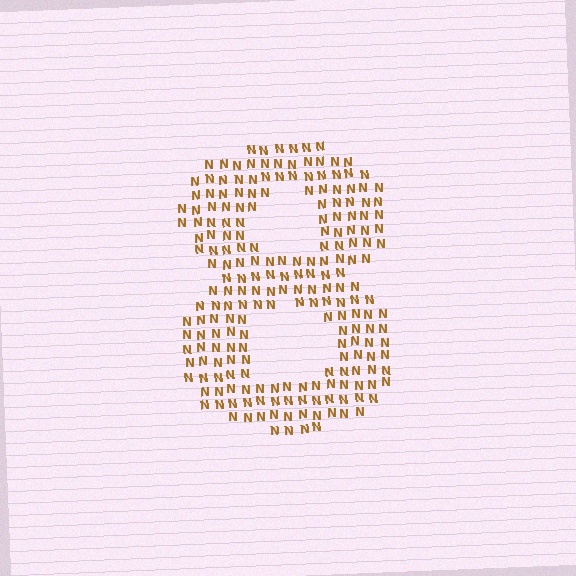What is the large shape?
The large shape is the digit 8.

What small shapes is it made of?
It is made of small letter N's.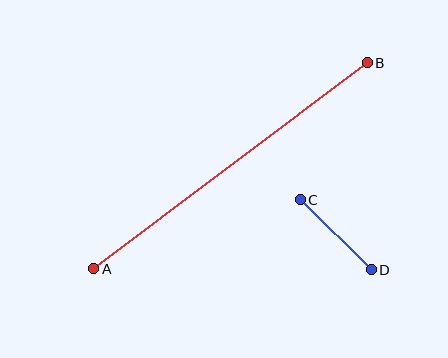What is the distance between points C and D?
The distance is approximately 100 pixels.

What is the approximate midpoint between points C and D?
The midpoint is at approximately (336, 235) pixels.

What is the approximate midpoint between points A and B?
The midpoint is at approximately (230, 166) pixels.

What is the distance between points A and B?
The distance is approximately 342 pixels.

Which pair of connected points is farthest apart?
Points A and B are farthest apart.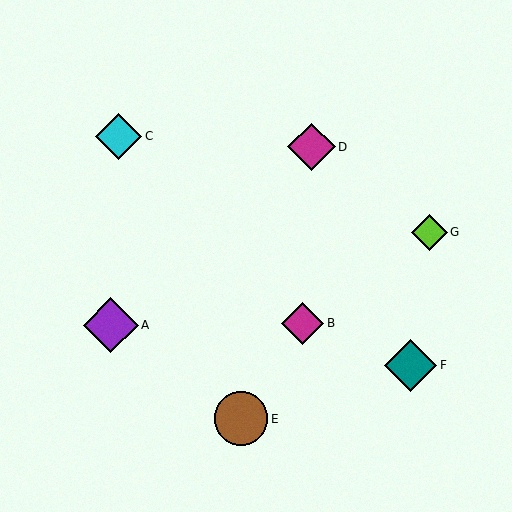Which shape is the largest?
The purple diamond (labeled A) is the largest.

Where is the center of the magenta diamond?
The center of the magenta diamond is at (311, 147).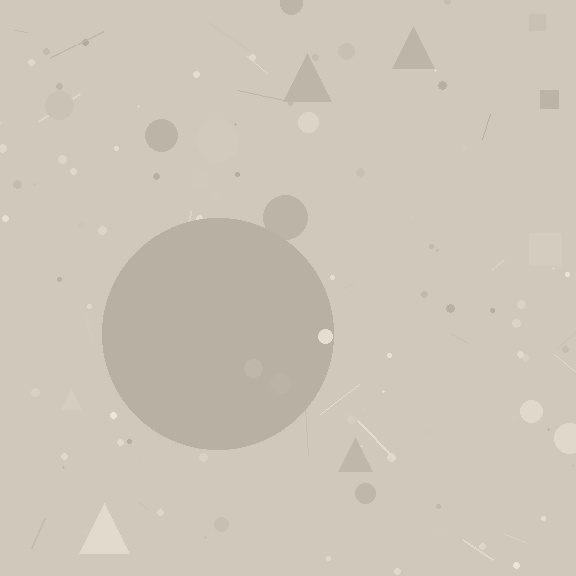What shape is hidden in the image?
A circle is hidden in the image.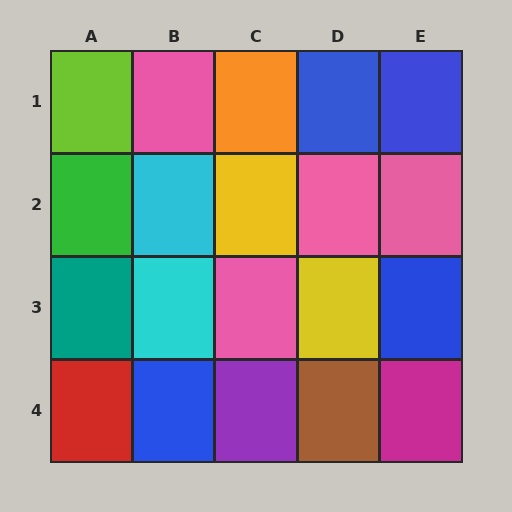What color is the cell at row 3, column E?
Blue.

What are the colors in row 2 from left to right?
Green, cyan, yellow, pink, pink.